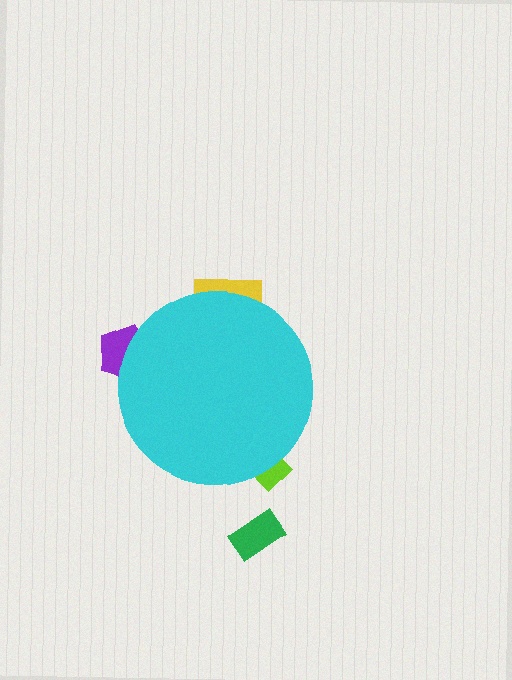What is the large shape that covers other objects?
A cyan circle.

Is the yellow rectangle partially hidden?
Yes, the yellow rectangle is partially hidden behind the cyan circle.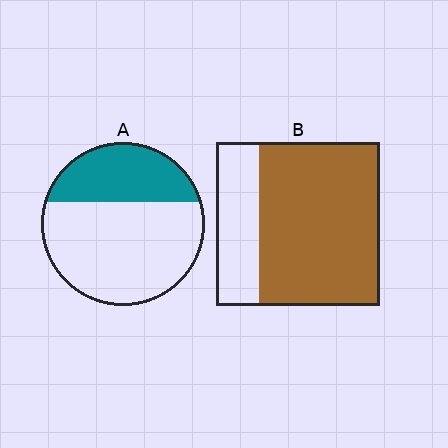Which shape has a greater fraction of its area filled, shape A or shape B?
Shape B.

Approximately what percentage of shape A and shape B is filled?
A is approximately 35% and B is approximately 75%.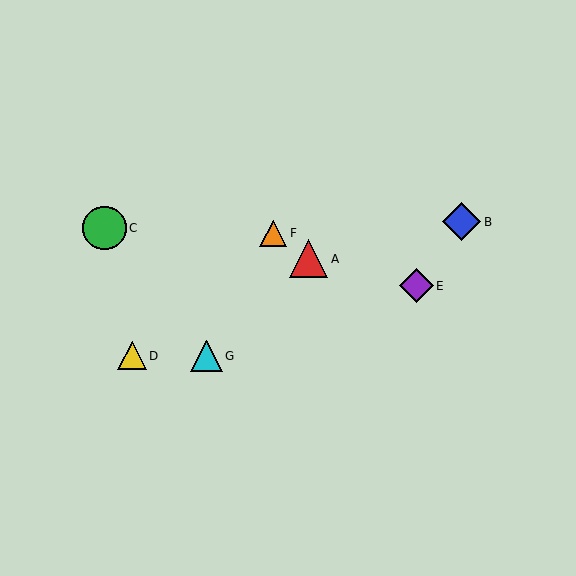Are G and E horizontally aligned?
No, G is at y≈356 and E is at y≈286.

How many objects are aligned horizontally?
2 objects (D, G) are aligned horizontally.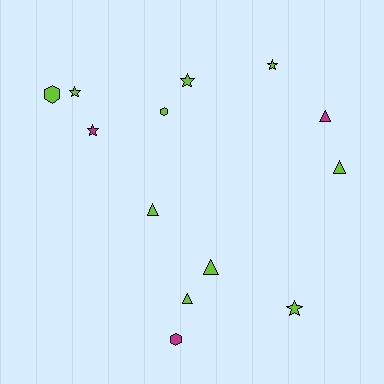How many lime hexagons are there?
There are 2 lime hexagons.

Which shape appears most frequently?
Star, with 5 objects.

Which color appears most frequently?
Lime, with 10 objects.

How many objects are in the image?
There are 13 objects.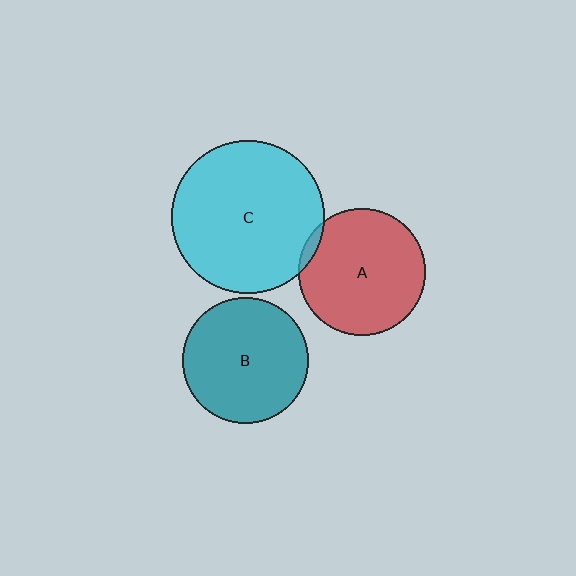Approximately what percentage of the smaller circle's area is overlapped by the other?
Approximately 5%.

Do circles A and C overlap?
Yes.